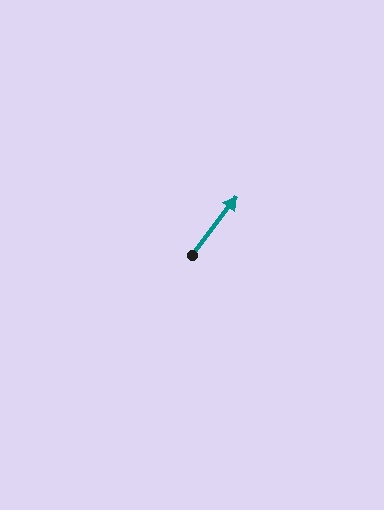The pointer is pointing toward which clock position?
Roughly 1 o'clock.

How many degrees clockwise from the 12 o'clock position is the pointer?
Approximately 37 degrees.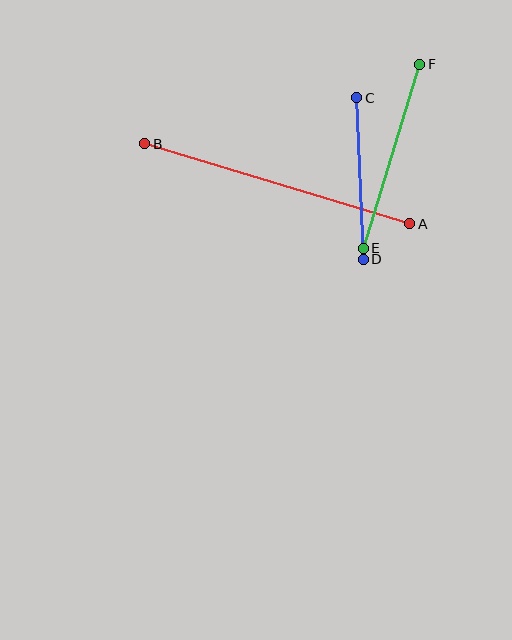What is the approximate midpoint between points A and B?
The midpoint is at approximately (277, 184) pixels.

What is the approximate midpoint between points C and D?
The midpoint is at approximately (360, 179) pixels.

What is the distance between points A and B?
The distance is approximately 277 pixels.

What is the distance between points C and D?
The distance is approximately 162 pixels.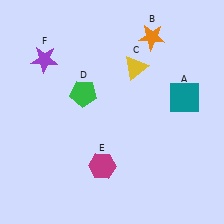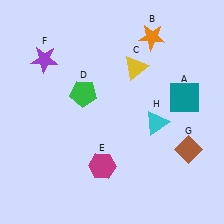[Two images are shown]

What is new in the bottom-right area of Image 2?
A brown diamond (G) was added in the bottom-right area of Image 2.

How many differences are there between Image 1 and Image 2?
There are 2 differences between the two images.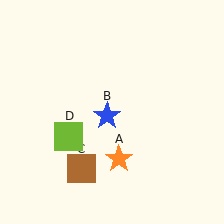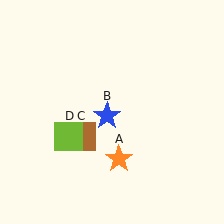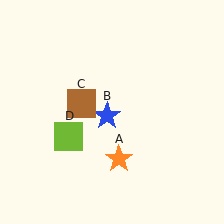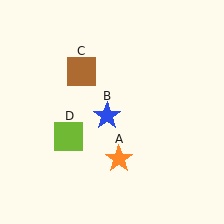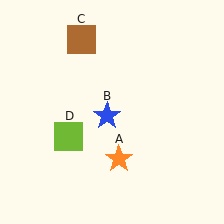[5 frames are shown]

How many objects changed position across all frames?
1 object changed position: brown square (object C).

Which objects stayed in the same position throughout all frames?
Orange star (object A) and blue star (object B) and lime square (object D) remained stationary.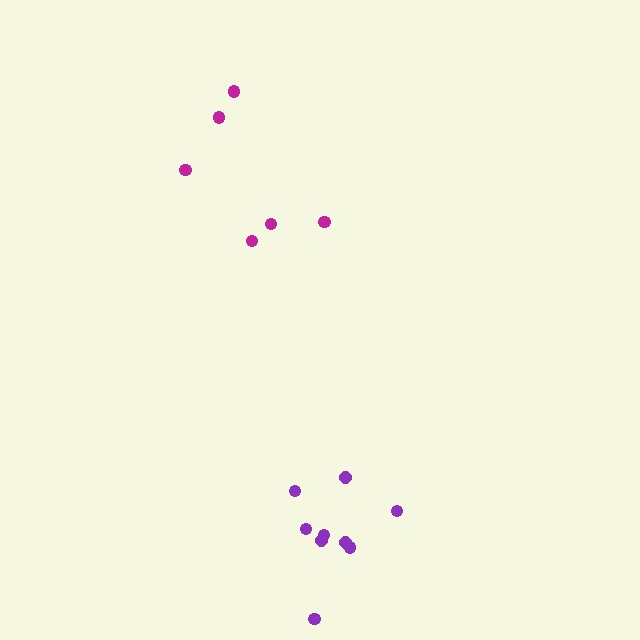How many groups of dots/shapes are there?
There are 2 groups.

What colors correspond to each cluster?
The clusters are colored: magenta, purple.